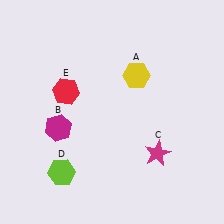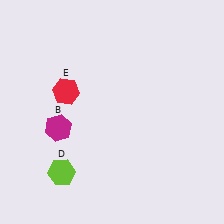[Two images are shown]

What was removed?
The magenta star (C), the yellow hexagon (A) were removed in Image 2.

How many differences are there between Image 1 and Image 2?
There are 2 differences between the two images.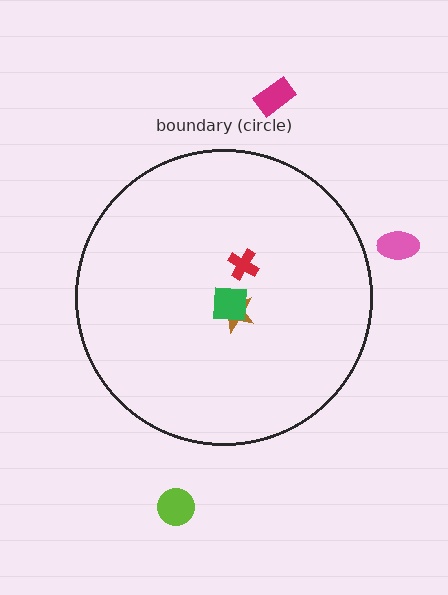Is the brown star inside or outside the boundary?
Inside.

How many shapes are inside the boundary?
3 inside, 3 outside.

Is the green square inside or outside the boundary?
Inside.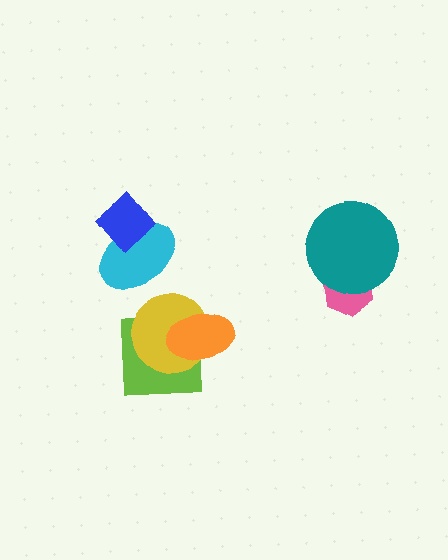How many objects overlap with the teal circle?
1 object overlaps with the teal circle.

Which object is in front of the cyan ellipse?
The blue diamond is in front of the cyan ellipse.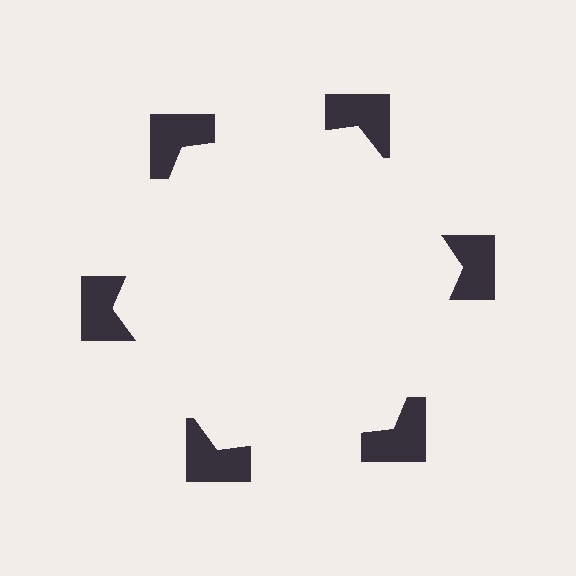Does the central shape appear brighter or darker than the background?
It typically appears slightly brighter than the background, even though no actual brightness change is drawn.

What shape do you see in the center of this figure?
An illusory hexagon — its edges are inferred from the aligned wedge cuts in the notched squares, not physically drawn.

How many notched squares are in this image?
There are 6 — one at each vertex of the illusory hexagon.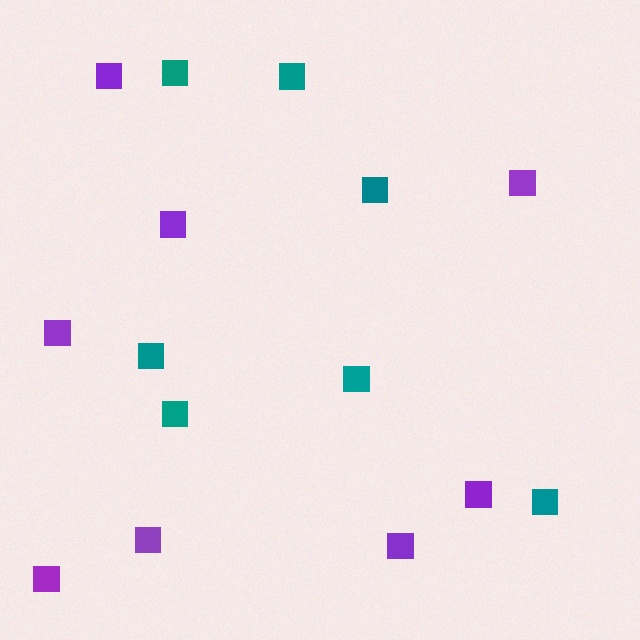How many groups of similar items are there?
There are 2 groups: one group of purple squares (8) and one group of teal squares (7).